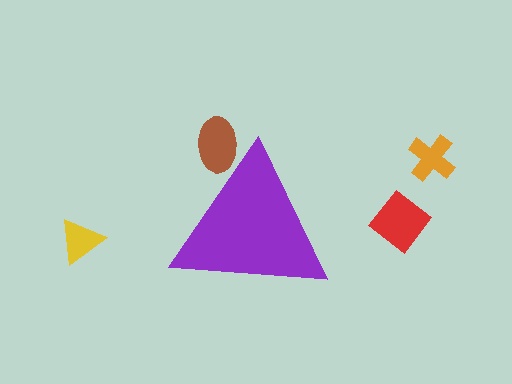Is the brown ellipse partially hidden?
Yes, the brown ellipse is partially hidden behind the purple triangle.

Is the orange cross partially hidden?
No, the orange cross is fully visible.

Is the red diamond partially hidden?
No, the red diamond is fully visible.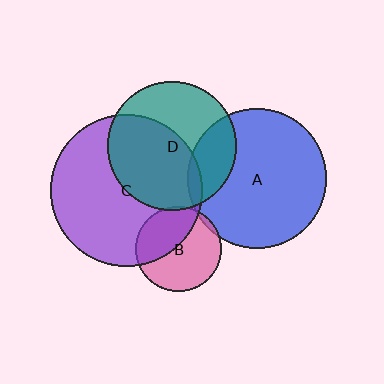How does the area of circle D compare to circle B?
Approximately 2.3 times.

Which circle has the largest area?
Circle C (purple).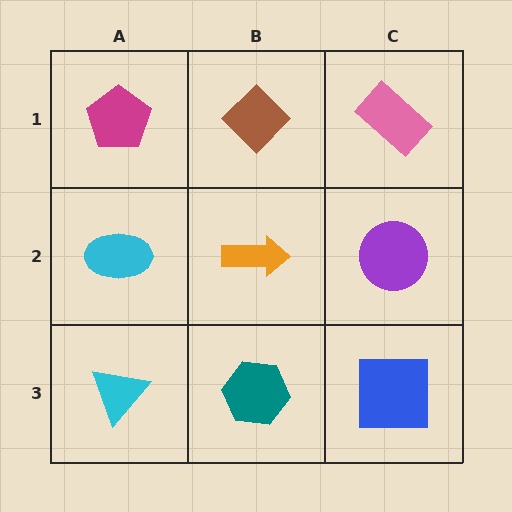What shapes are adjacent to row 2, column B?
A brown diamond (row 1, column B), a teal hexagon (row 3, column B), a cyan ellipse (row 2, column A), a purple circle (row 2, column C).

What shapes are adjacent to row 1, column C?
A purple circle (row 2, column C), a brown diamond (row 1, column B).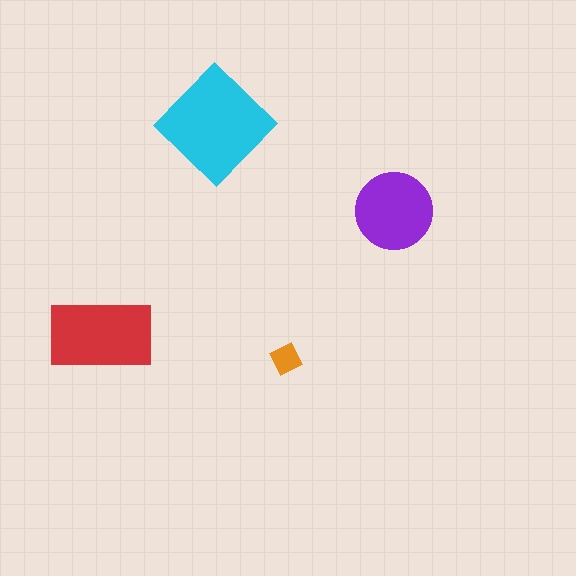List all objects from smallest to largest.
The orange diamond, the purple circle, the red rectangle, the cyan diamond.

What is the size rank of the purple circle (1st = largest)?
3rd.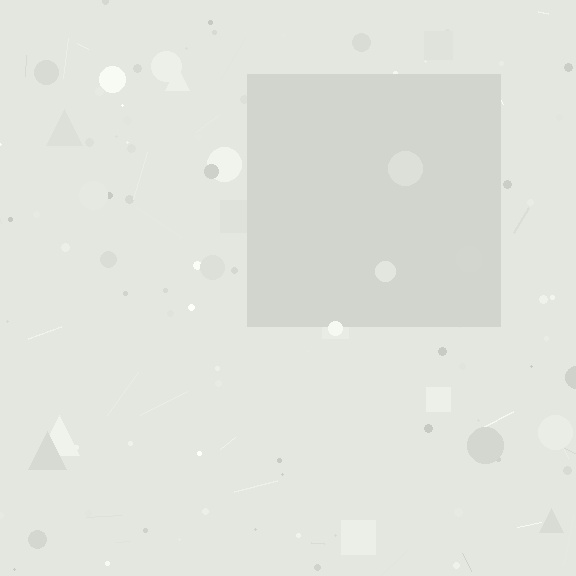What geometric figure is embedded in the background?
A square is embedded in the background.